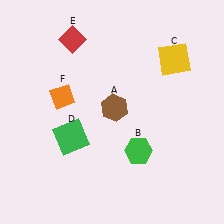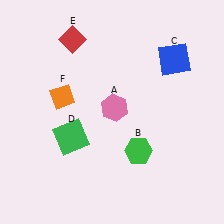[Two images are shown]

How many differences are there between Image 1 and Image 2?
There are 2 differences between the two images.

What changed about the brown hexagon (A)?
In Image 1, A is brown. In Image 2, it changed to pink.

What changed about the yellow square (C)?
In Image 1, C is yellow. In Image 2, it changed to blue.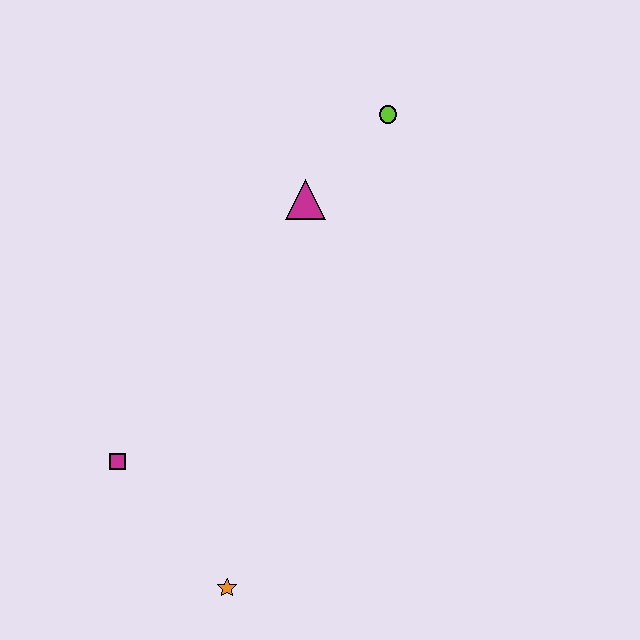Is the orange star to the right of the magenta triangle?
No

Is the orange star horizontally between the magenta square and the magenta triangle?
Yes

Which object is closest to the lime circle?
The magenta triangle is closest to the lime circle.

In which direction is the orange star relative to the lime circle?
The orange star is below the lime circle.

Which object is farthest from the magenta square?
The lime circle is farthest from the magenta square.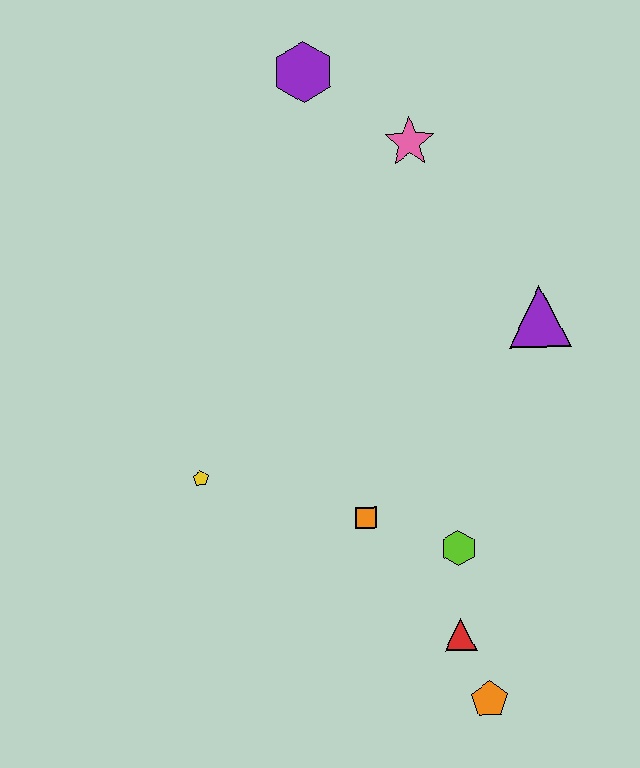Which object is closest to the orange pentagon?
The red triangle is closest to the orange pentagon.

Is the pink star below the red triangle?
No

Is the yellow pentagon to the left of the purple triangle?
Yes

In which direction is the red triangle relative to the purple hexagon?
The red triangle is below the purple hexagon.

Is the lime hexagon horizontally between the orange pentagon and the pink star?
Yes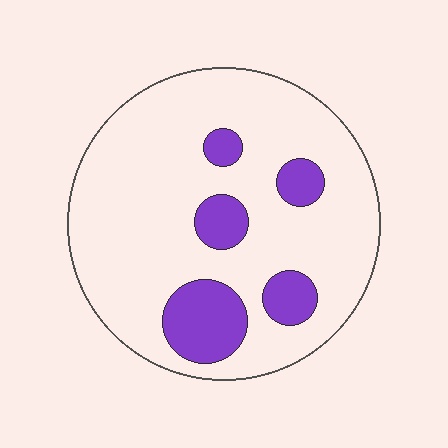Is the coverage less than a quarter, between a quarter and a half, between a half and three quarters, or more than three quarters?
Less than a quarter.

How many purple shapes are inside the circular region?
5.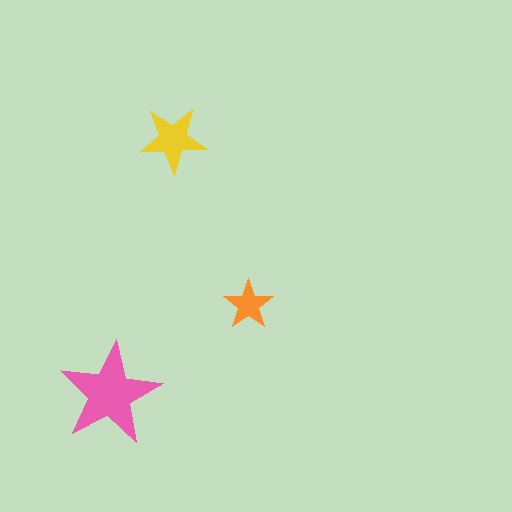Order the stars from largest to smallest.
the pink one, the yellow one, the orange one.